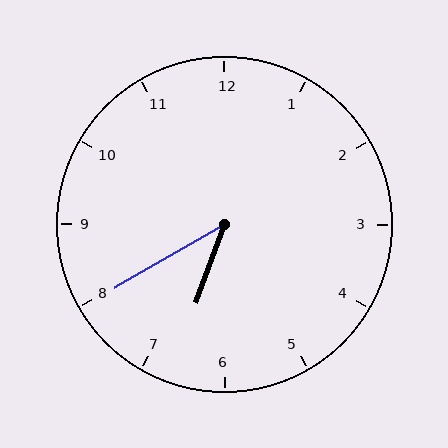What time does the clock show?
6:40.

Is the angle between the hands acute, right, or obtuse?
It is acute.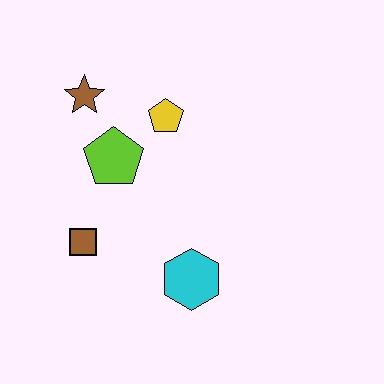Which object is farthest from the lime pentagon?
The cyan hexagon is farthest from the lime pentagon.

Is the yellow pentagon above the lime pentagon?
Yes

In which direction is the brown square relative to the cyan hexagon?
The brown square is to the left of the cyan hexagon.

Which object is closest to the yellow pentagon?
The lime pentagon is closest to the yellow pentagon.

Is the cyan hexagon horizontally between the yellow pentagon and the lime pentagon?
No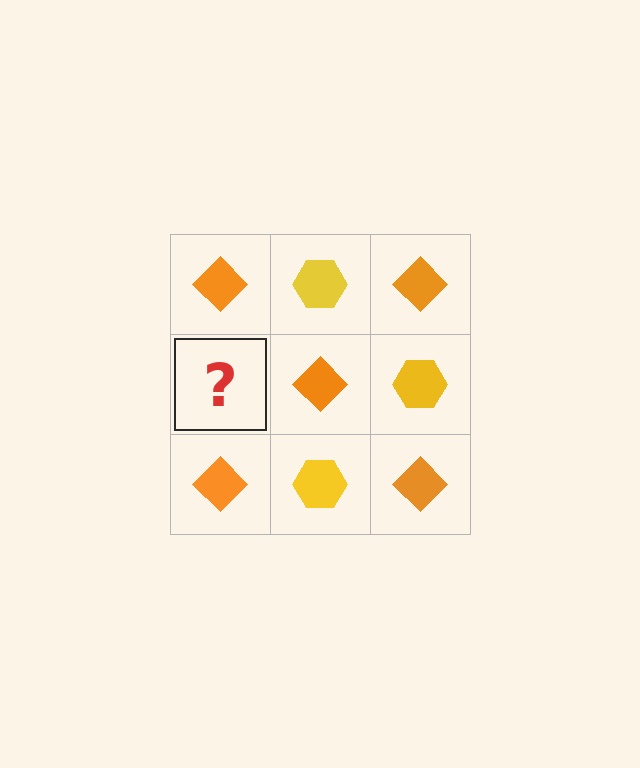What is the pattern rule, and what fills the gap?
The rule is that it alternates orange diamond and yellow hexagon in a checkerboard pattern. The gap should be filled with a yellow hexagon.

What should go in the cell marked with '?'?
The missing cell should contain a yellow hexagon.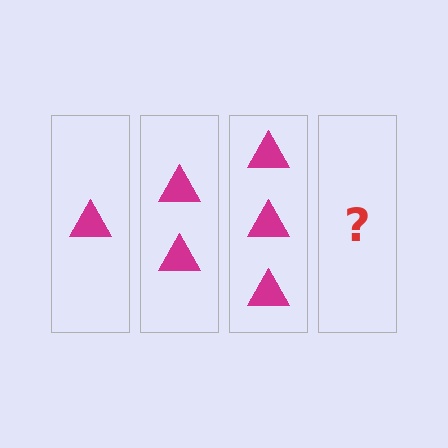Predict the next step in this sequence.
The next step is 4 triangles.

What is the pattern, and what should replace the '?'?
The pattern is that each step adds one more triangle. The '?' should be 4 triangles.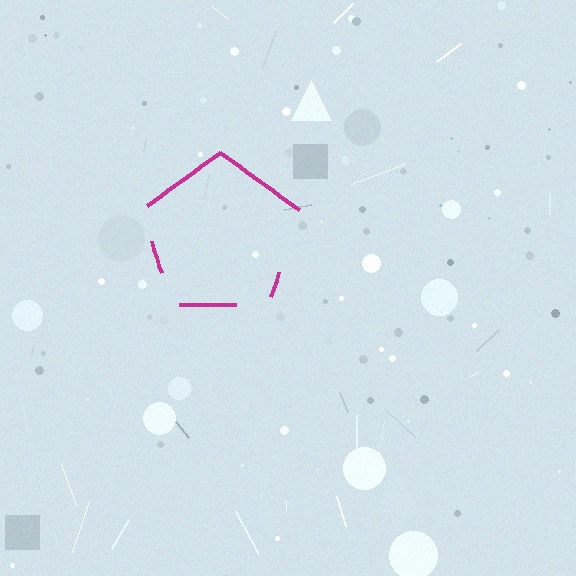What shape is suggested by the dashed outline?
The dashed outline suggests a pentagon.